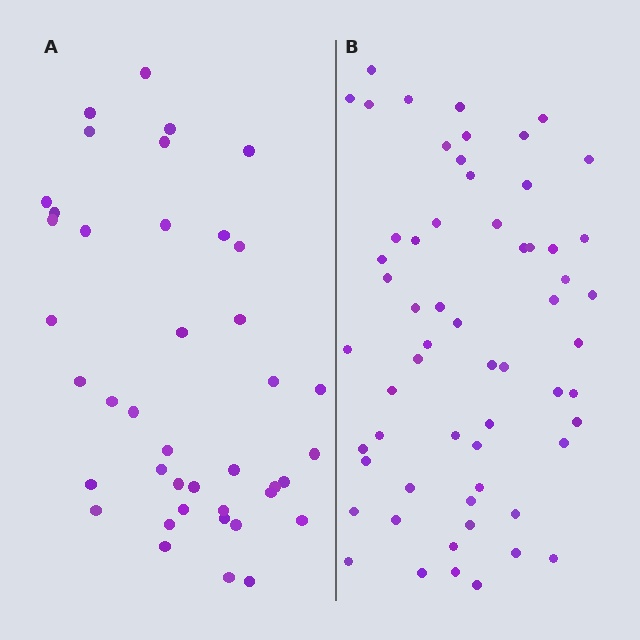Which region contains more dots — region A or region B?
Region B (the right region) has more dots.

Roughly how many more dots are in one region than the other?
Region B has approximately 20 more dots than region A.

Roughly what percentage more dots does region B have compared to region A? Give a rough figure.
About 45% more.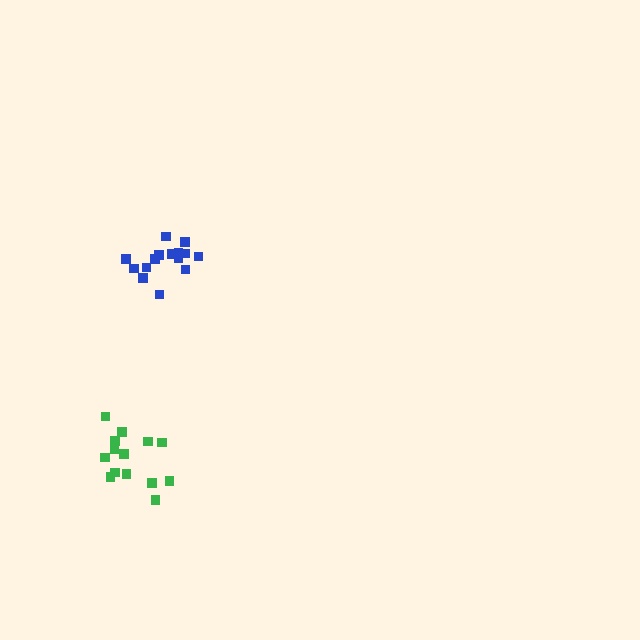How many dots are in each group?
Group 1: 15 dots, Group 2: 14 dots (29 total).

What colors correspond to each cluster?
The clusters are colored: blue, green.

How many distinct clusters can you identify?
There are 2 distinct clusters.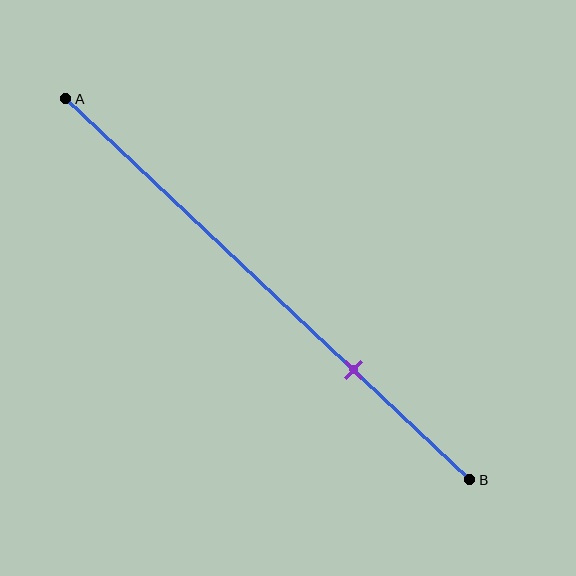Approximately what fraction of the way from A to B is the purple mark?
The purple mark is approximately 70% of the way from A to B.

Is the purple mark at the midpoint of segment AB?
No, the mark is at about 70% from A, not at the 50% midpoint.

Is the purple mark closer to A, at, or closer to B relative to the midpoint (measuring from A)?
The purple mark is closer to point B than the midpoint of segment AB.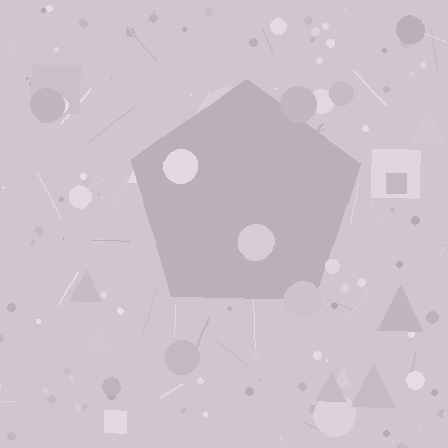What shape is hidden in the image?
A pentagon is hidden in the image.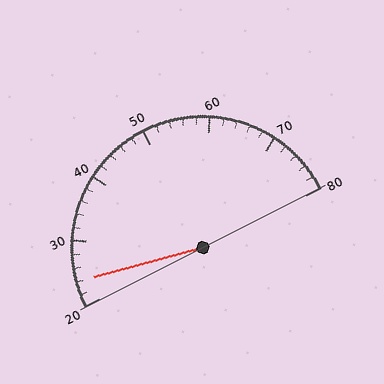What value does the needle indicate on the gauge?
The needle indicates approximately 24.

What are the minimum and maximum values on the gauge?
The gauge ranges from 20 to 80.